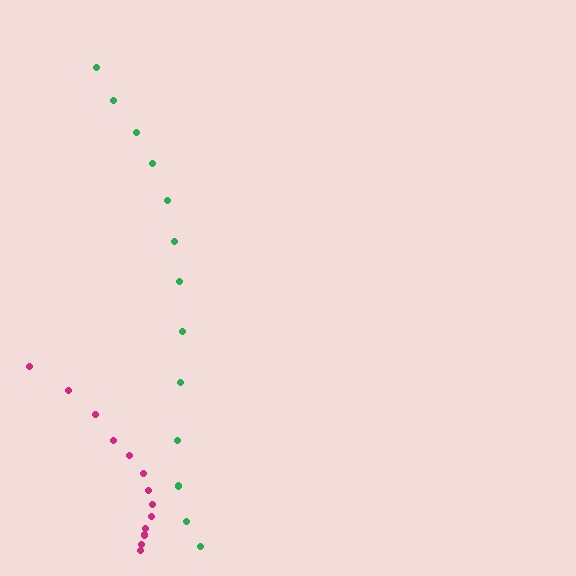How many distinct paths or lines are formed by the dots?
There are 2 distinct paths.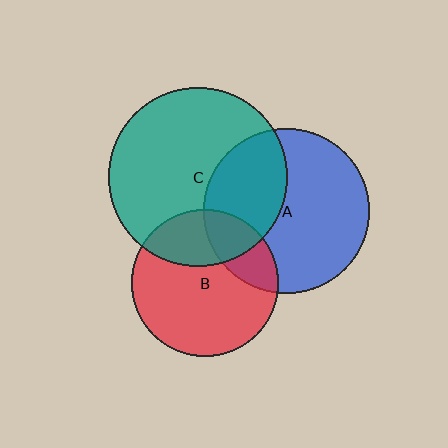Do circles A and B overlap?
Yes.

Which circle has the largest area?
Circle C (teal).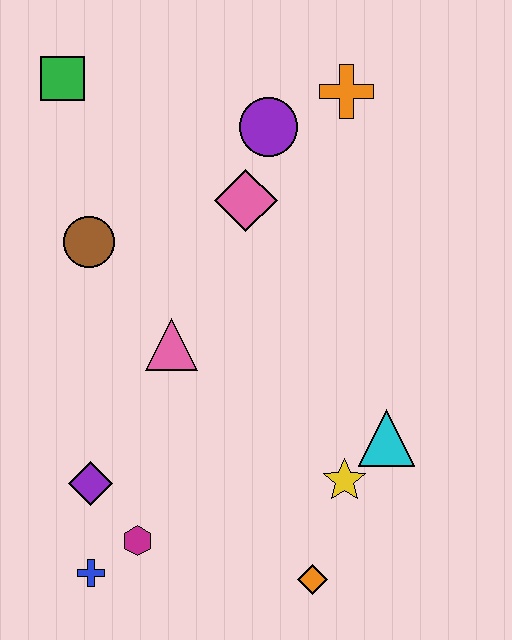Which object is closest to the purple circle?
The pink diamond is closest to the purple circle.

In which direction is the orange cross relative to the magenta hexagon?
The orange cross is above the magenta hexagon.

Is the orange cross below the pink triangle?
No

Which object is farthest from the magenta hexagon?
The orange cross is farthest from the magenta hexagon.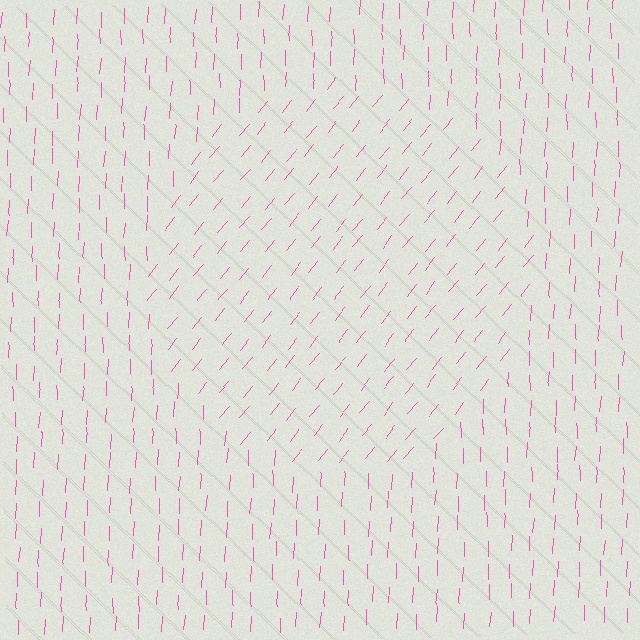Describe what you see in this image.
The image is filled with small pink line segments. A circle region in the image has lines oriented differently from the surrounding lines, creating a visible texture boundary.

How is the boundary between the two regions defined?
The boundary is defined purely by a change in line orientation (approximately 37 degrees difference). All lines are the same color and thickness.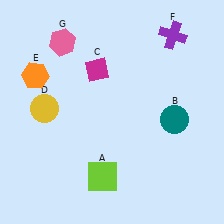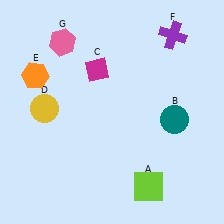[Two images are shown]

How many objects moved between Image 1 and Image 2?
1 object moved between the two images.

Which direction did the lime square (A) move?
The lime square (A) moved right.